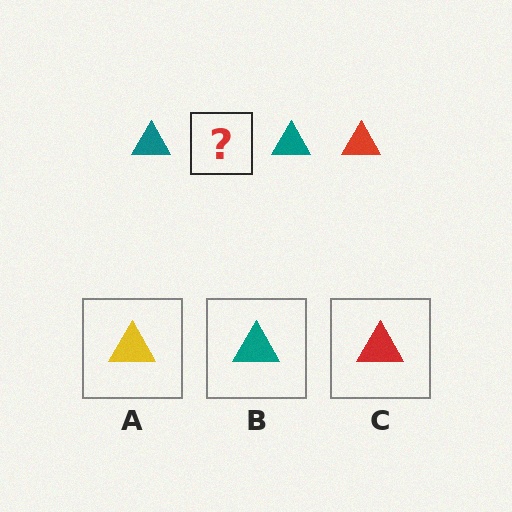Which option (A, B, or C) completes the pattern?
C.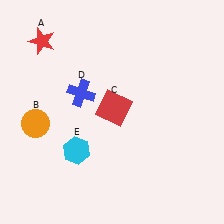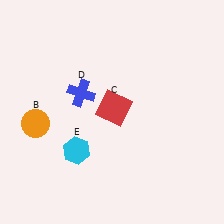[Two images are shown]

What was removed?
The red star (A) was removed in Image 2.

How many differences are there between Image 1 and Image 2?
There is 1 difference between the two images.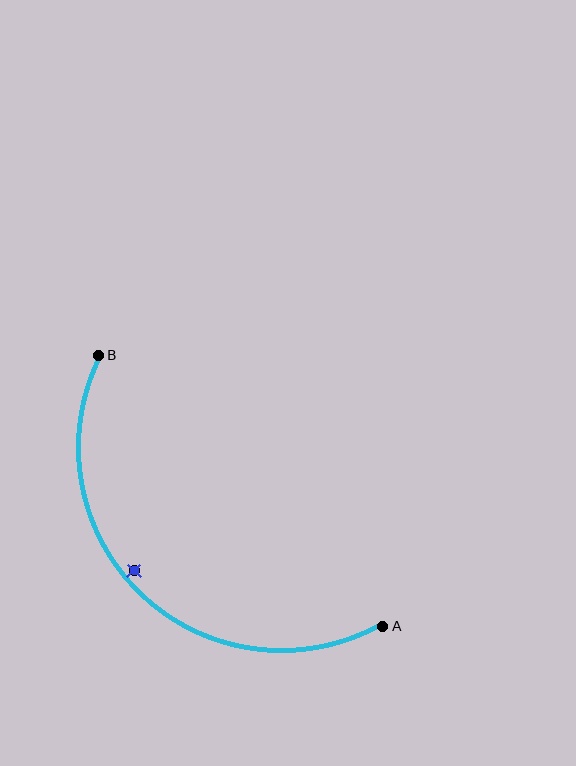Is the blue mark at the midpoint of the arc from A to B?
No — the blue mark does not lie on the arc at all. It sits slightly inside the curve.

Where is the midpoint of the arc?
The arc midpoint is the point on the curve farthest from the straight line joining A and B. It sits below and to the left of that line.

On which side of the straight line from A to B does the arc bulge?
The arc bulges below and to the left of the straight line connecting A and B.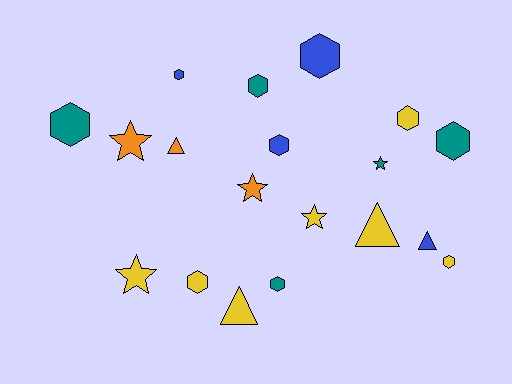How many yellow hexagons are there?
There are 3 yellow hexagons.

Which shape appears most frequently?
Hexagon, with 10 objects.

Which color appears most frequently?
Yellow, with 7 objects.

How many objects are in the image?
There are 19 objects.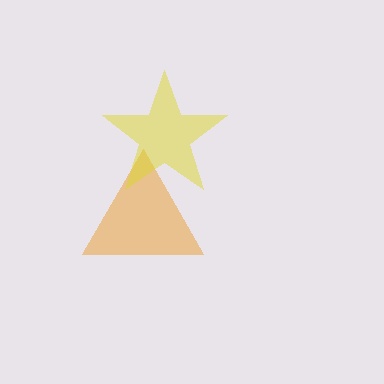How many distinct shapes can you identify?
There are 2 distinct shapes: an orange triangle, a yellow star.